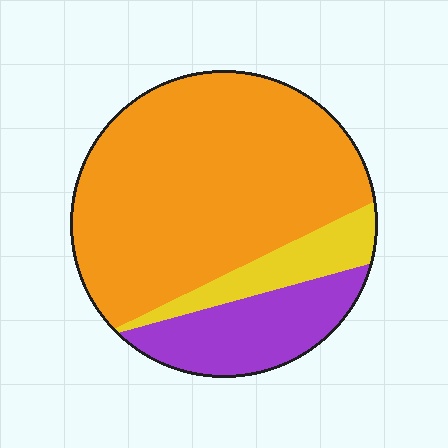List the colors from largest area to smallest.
From largest to smallest: orange, purple, yellow.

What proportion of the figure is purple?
Purple covers roughly 20% of the figure.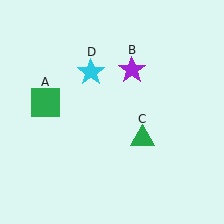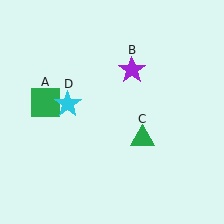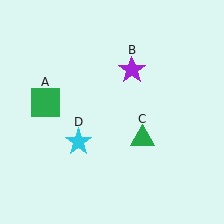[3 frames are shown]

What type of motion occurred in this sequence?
The cyan star (object D) rotated counterclockwise around the center of the scene.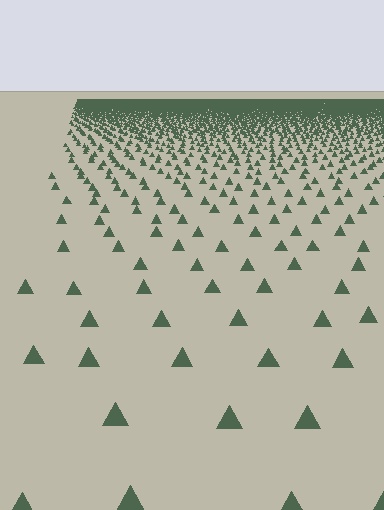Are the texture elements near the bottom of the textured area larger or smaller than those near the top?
Larger. Near the bottom, elements are closer to the viewer and appear at a bigger on-screen size.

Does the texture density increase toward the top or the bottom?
Density increases toward the top.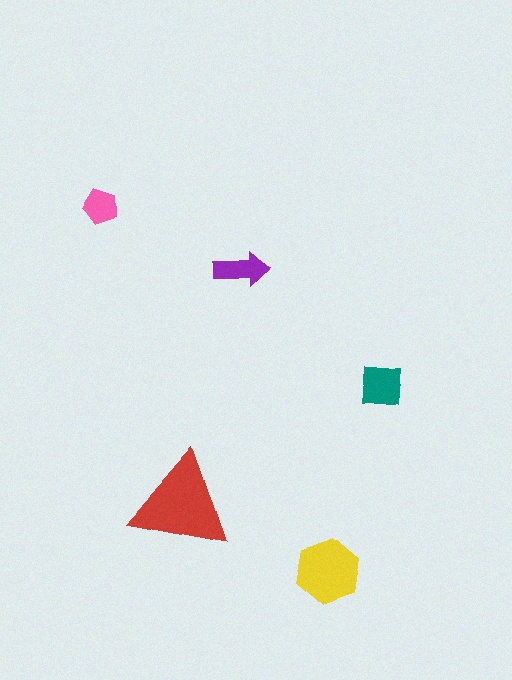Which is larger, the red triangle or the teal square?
The red triangle.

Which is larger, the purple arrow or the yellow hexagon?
The yellow hexagon.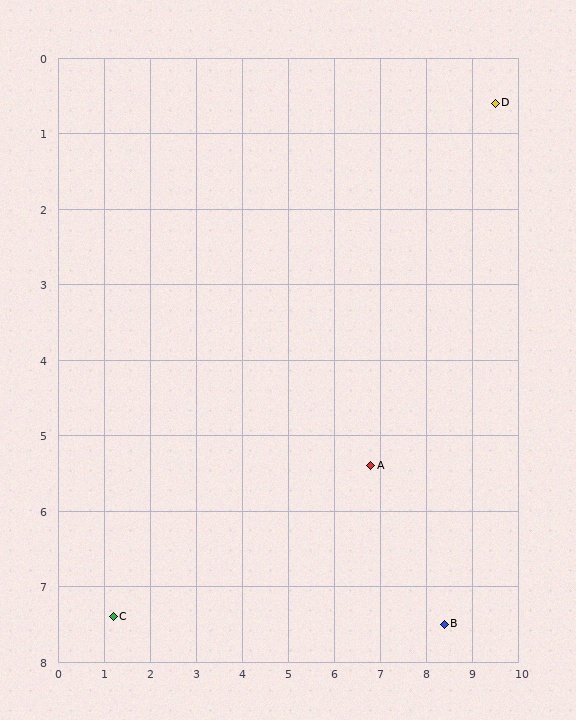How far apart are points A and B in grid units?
Points A and B are about 2.6 grid units apart.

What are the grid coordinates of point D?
Point D is at approximately (9.5, 0.6).